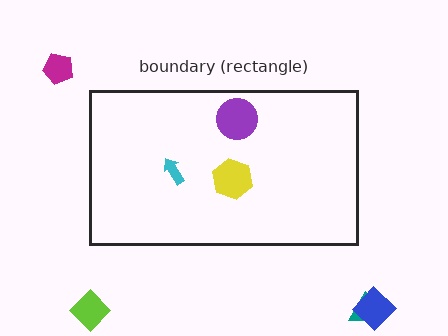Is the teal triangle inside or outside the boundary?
Outside.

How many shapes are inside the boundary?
3 inside, 4 outside.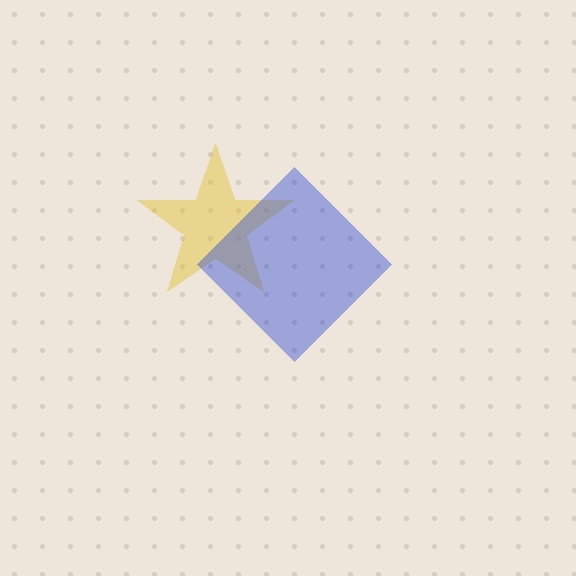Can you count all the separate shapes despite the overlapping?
Yes, there are 2 separate shapes.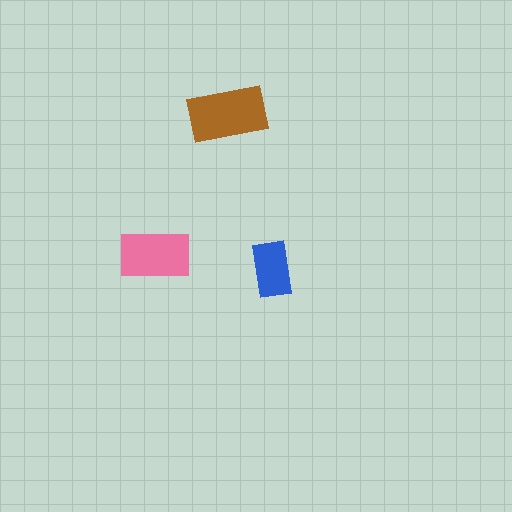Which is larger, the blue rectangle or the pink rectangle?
The pink one.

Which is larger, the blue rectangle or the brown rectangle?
The brown one.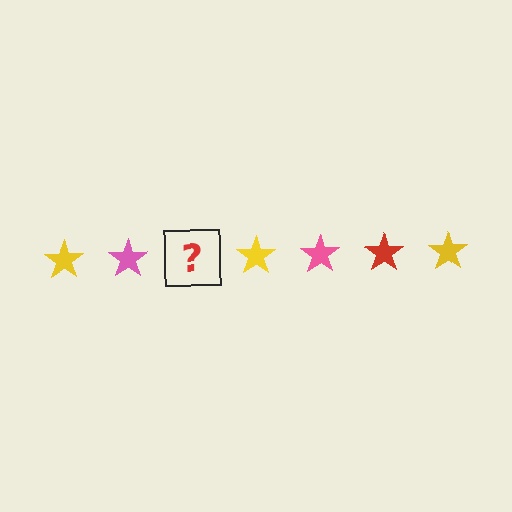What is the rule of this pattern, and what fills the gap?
The rule is that the pattern cycles through yellow, pink, red stars. The gap should be filled with a red star.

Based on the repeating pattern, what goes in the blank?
The blank should be a red star.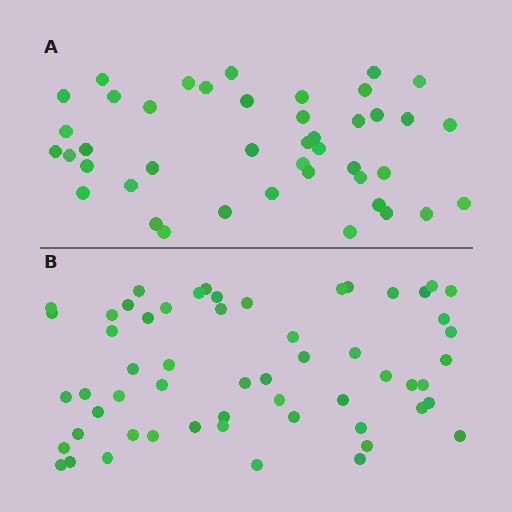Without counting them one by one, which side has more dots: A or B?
Region B (the bottom region) has more dots.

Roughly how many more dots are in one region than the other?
Region B has approximately 15 more dots than region A.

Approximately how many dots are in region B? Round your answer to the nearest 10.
About 60 dots. (The exact count is 57, which rounds to 60.)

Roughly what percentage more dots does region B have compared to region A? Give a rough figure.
About 35% more.